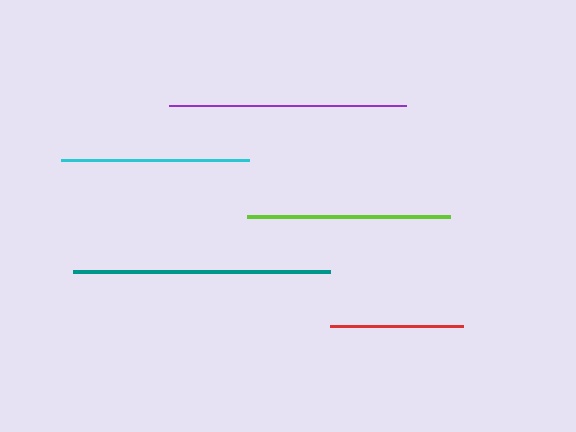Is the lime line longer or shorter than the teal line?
The teal line is longer than the lime line.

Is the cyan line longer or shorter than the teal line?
The teal line is longer than the cyan line.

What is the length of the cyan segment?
The cyan segment is approximately 188 pixels long.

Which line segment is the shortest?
The red line is the shortest at approximately 133 pixels.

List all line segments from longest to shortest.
From longest to shortest: teal, purple, lime, cyan, red.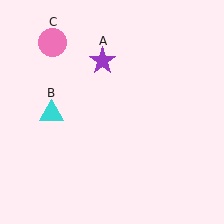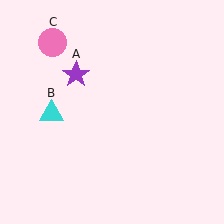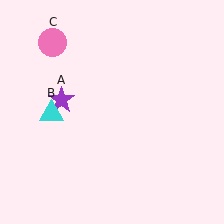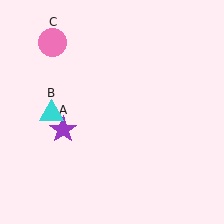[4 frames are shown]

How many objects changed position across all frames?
1 object changed position: purple star (object A).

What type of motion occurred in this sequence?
The purple star (object A) rotated counterclockwise around the center of the scene.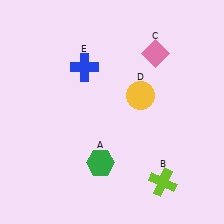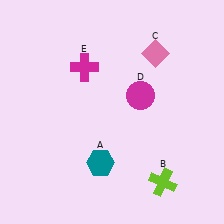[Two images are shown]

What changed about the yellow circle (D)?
In Image 1, D is yellow. In Image 2, it changed to magenta.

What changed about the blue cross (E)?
In Image 1, E is blue. In Image 2, it changed to magenta.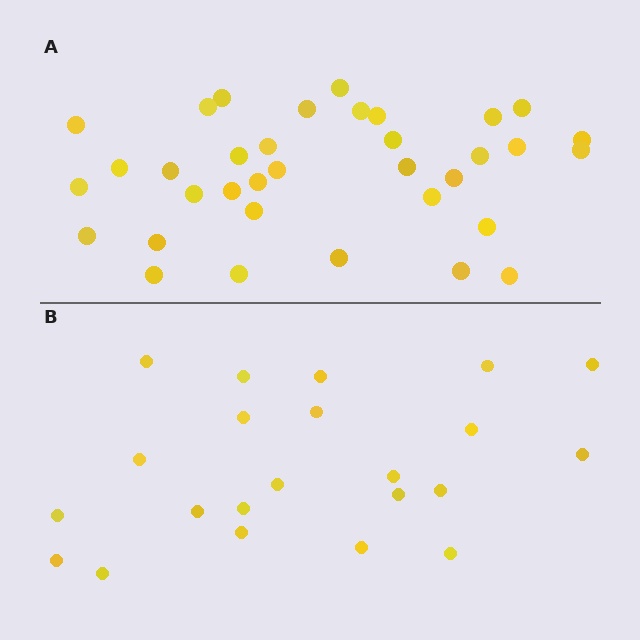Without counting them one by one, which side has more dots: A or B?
Region A (the top region) has more dots.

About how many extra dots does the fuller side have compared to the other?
Region A has approximately 15 more dots than region B.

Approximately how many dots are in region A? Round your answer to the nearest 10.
About 40 dots. (The exact count is 35, which rounds to 40.)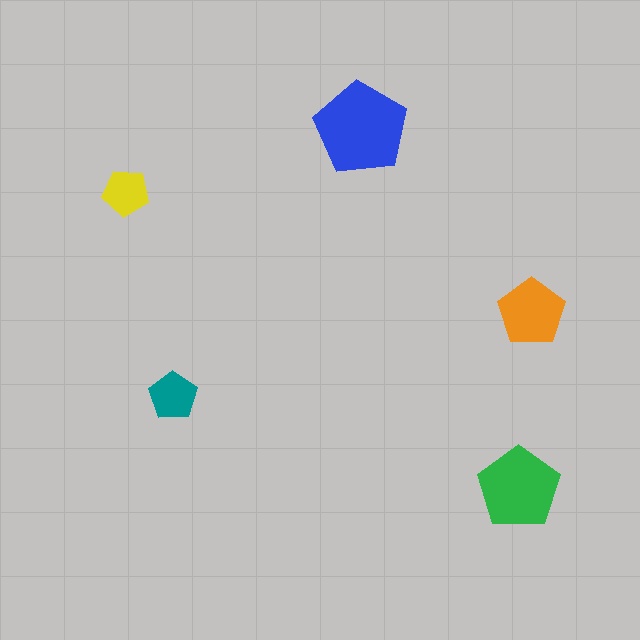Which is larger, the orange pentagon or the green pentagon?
The green one.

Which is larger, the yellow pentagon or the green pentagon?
The green one.